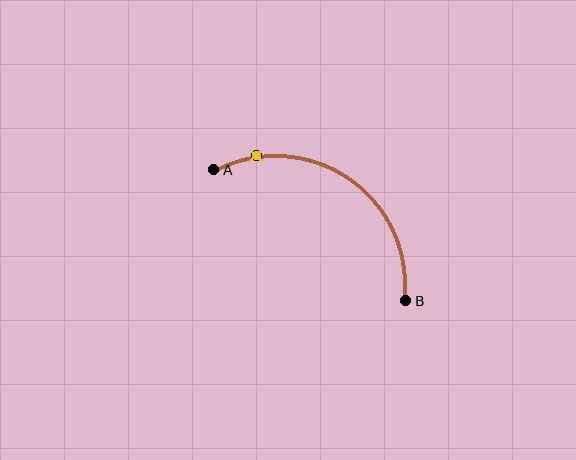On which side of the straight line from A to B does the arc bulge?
The arc bulges above and to the right of the straight line connecting A and B.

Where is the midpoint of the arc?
The arc midpoint is the point on the curve farthest from the straight line joining A and B. It sits above and to the right of that line.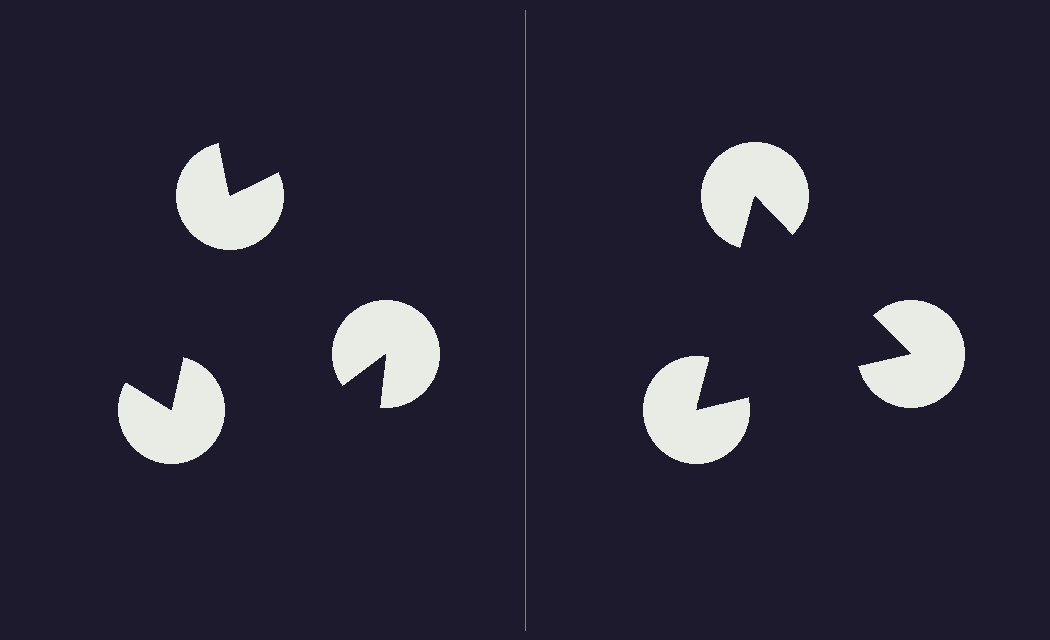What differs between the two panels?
The pac-man discs are positioned identically on both sides; only the wedge orientations differ. On the right they align to a triangle; on the left they are misaligned.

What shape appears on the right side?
An illusory triangle.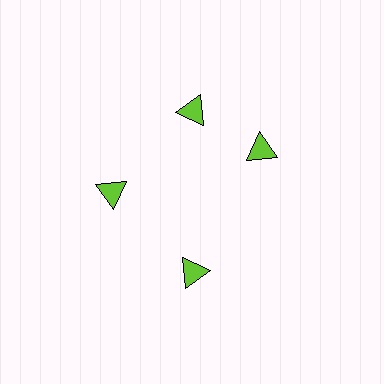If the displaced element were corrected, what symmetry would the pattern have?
It would have 4-fold rotational symmetry — the pattern would map onto itself every 90 degrees.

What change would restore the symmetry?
The symmetry would be restored by rotating it back into even spacing with its neighbors so that all 4 triangles sit at equal angles and equal distance from the center.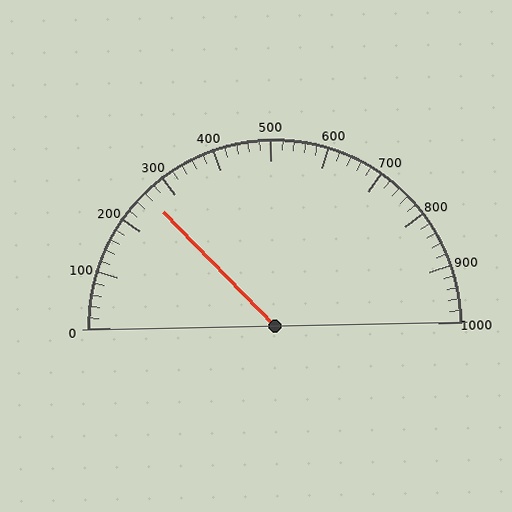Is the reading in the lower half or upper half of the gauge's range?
The reading is in the lower half of the range (0 to 1000).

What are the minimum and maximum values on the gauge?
The gauge ranges from 0 to 1000.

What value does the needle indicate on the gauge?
The needle indicates approximately 260.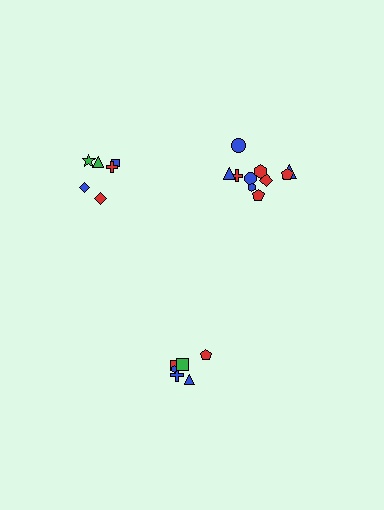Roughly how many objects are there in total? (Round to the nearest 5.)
Roughly 20 objects in total.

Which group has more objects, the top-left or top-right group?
The top-right group.